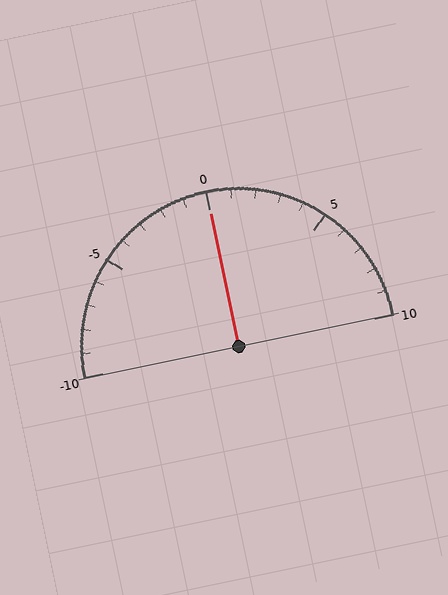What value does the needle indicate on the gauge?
The needle indicates approximately 0.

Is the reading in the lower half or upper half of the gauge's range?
The reading is in the upper half of the range (-10 to 10).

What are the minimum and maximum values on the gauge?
The gauge ranges from -10 to 10.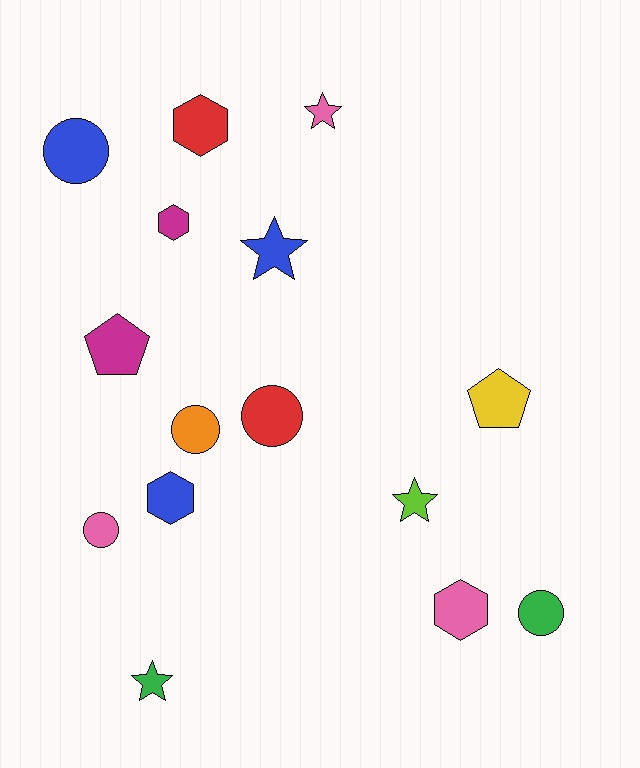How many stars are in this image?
There are 4 stars.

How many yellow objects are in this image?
There is 1 yellow object.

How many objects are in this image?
There are 15 objects.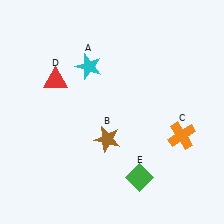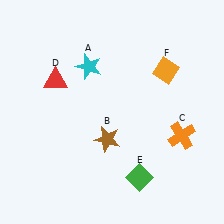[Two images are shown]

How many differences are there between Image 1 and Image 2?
There is 1 difference between the two images.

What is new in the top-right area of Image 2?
An orange diamond (F) was added in the top-right area of Image 2.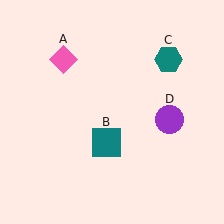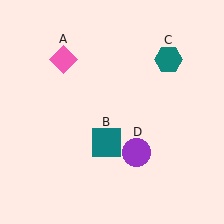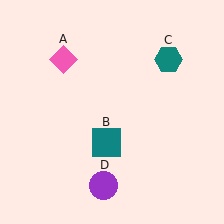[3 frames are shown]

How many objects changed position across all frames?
1 object changed position: purple circle (object D).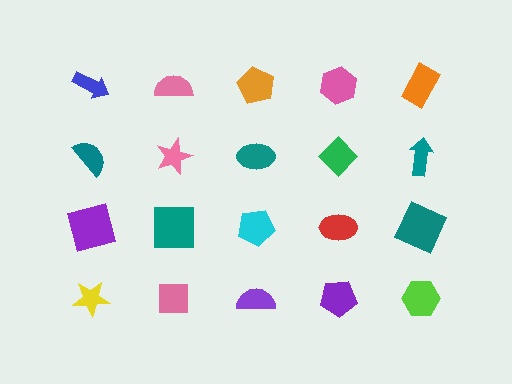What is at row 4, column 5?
A lime hexagon.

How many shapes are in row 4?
5 shapes.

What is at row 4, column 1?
A yellow star.